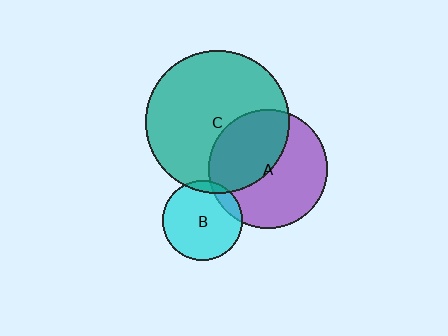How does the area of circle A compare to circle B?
Approximately 2.2 times.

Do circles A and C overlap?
Yes.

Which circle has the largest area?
Circle C (teal).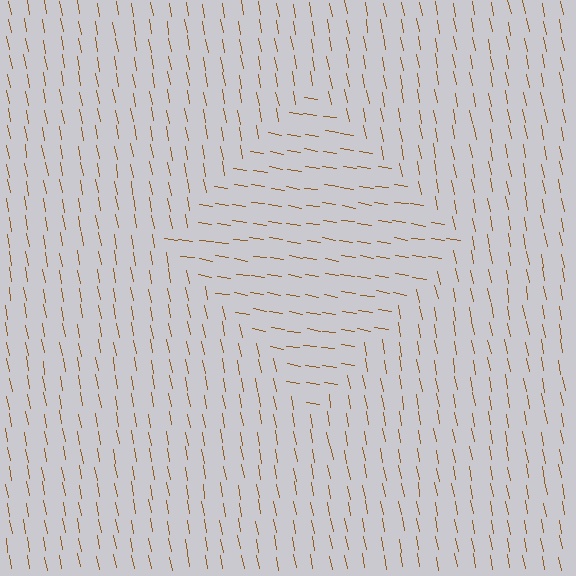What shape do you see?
I see a diamond.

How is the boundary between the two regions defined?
The boundary is defined purely by a change in line orientation (approximately 71 degrees difference). All lines are the same color and thickness.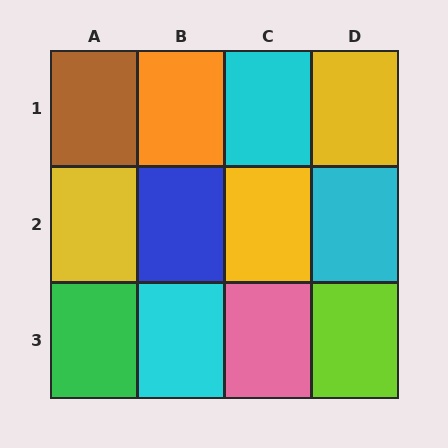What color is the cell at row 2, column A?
Yellow.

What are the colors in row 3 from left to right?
Green, cyan, pink, lime.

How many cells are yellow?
3 cells are yellow.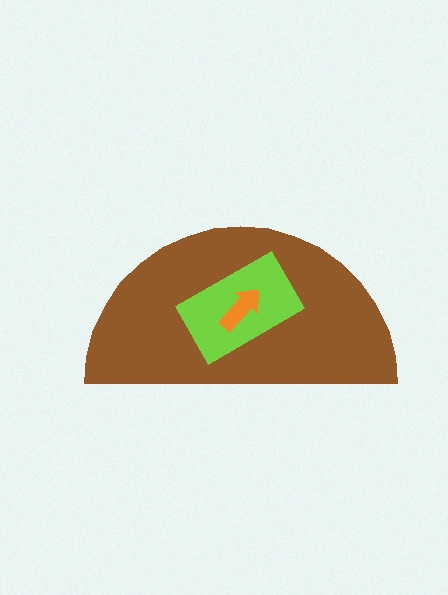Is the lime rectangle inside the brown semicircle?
Yes.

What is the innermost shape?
The orange arrow.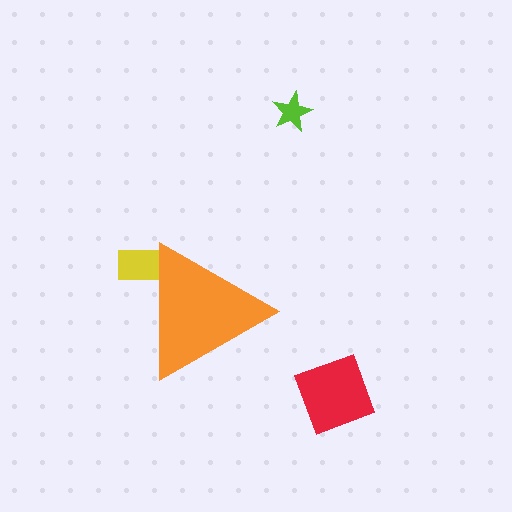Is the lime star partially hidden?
No, the lime star is fully visible.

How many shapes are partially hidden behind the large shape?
1 shape is partially hidden.